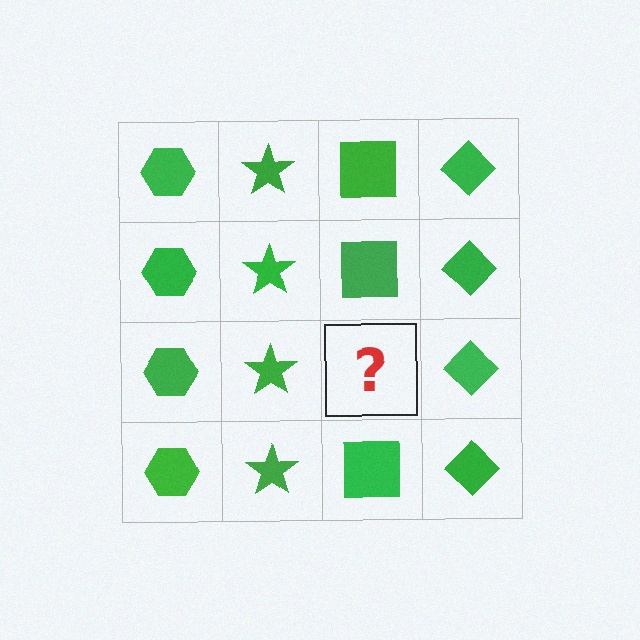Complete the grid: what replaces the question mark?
The question mark should be replaced with a green square.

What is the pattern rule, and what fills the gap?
The rule is that each column has a consistent shape. The gap should be filled with a green square.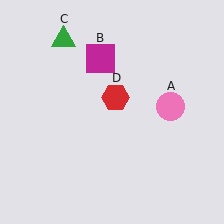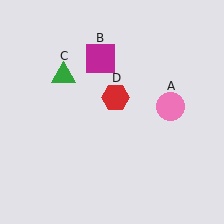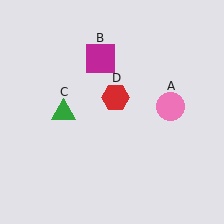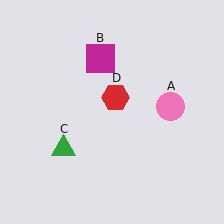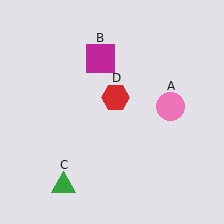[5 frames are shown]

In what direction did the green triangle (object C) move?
The green triangle (object C) moved down.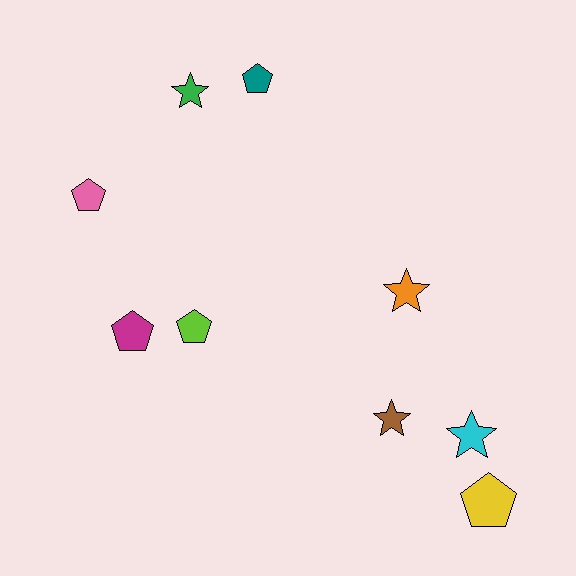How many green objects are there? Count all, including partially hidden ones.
There is 1 green object.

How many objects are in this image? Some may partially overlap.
There are 9 objects.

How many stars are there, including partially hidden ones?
There are 4 stars.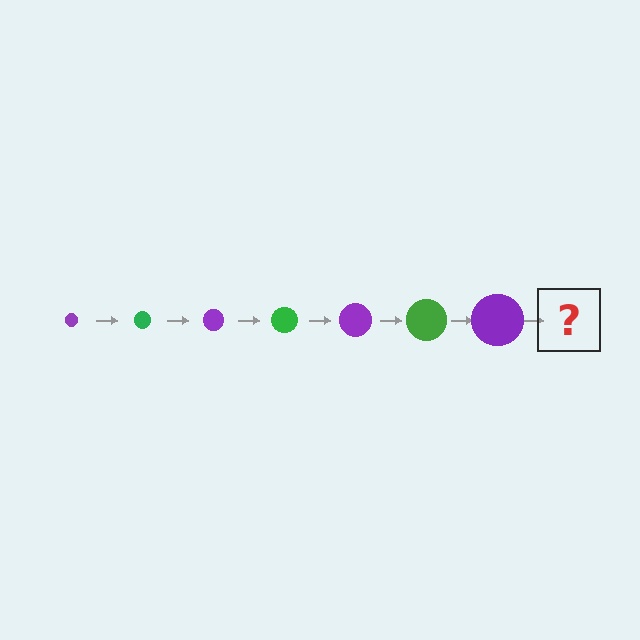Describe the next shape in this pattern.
It should be a green circle, larger than the previous one.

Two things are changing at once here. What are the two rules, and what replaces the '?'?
The two rules are that the circle grows larger each step and the color cycles through purple and green. The '?' should be a green circle, larger than the previous one.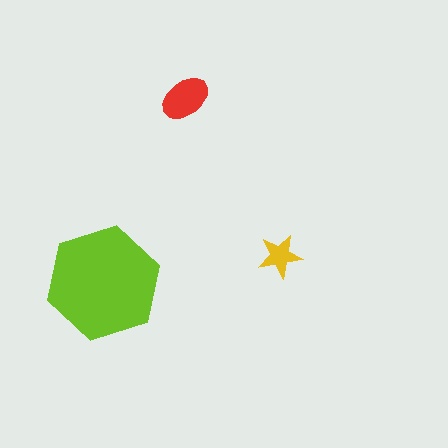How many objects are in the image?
There are 3 objects in the image.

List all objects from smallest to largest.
The yellow star, the red ellipse, the lime hexagon.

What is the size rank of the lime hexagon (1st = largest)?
1st.